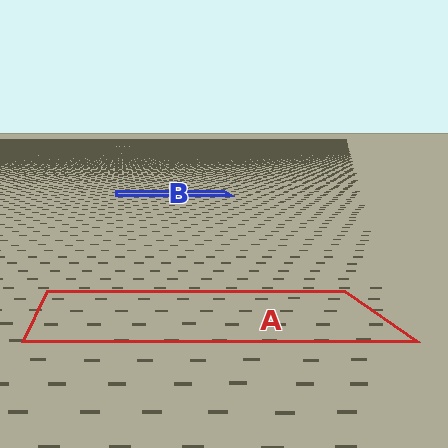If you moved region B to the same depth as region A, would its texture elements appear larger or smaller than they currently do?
They would appear larger. At a closer depth, the same texture elements are projected at a bigger on-screen size.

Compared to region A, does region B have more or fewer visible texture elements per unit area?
Region B has more texture elements per unit area — they are packed more densely because it is farther away.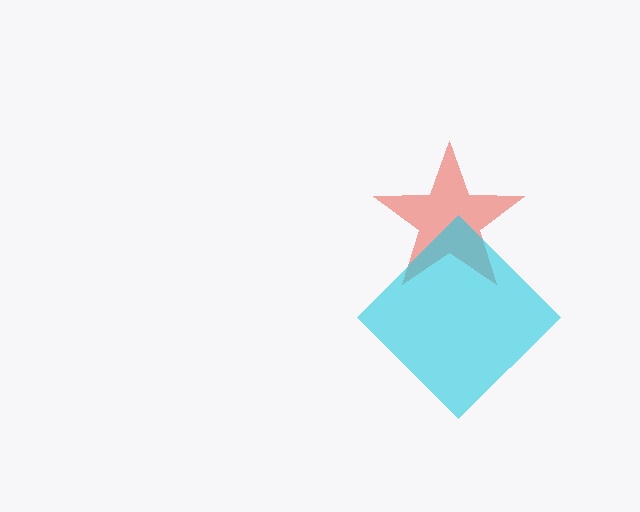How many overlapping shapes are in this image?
There are 2 overlapping shapes in the image.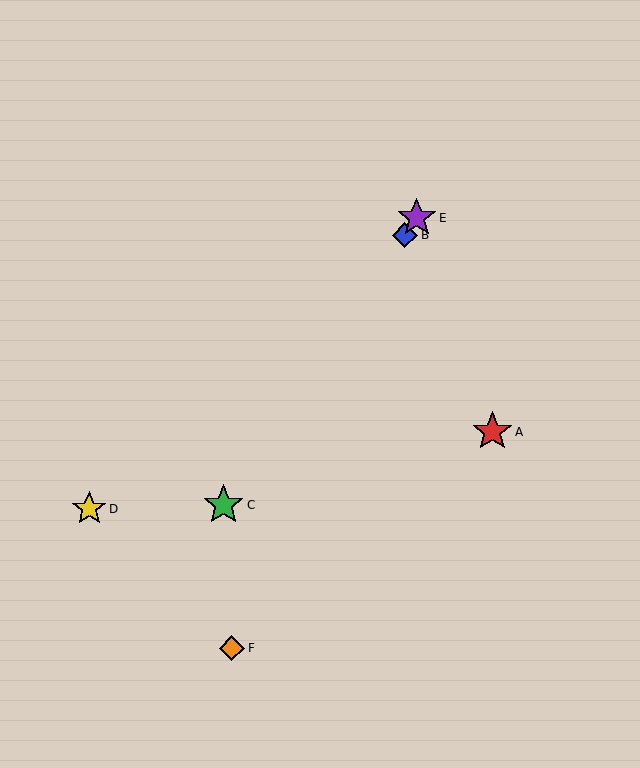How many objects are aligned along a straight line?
3 objects (B, C, E) are aligned along a straight line.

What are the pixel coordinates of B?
Object B is at (405, 235).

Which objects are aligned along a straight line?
Objects B, C, E are aligned along a straight line.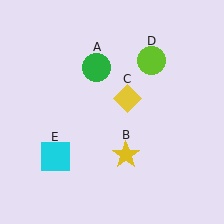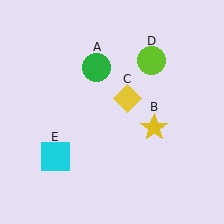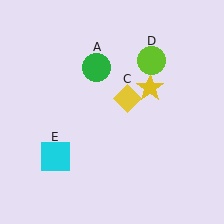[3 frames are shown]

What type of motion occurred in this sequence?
The yellow star (object B) rotated counterclockwise around the center of the scene.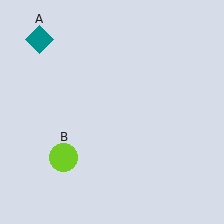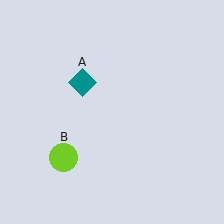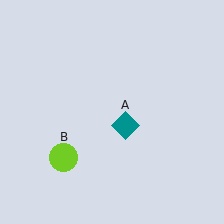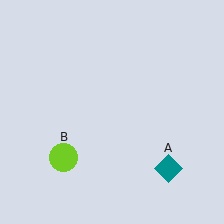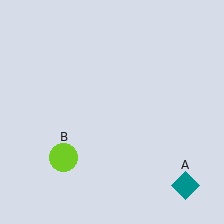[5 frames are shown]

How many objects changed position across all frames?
1 object changed position: teal diamond (object A).